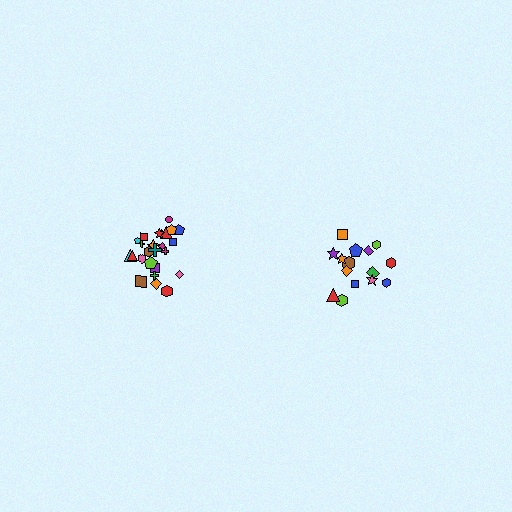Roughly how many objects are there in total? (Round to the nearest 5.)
Roughly 40 objects in total.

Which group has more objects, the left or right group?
The left group.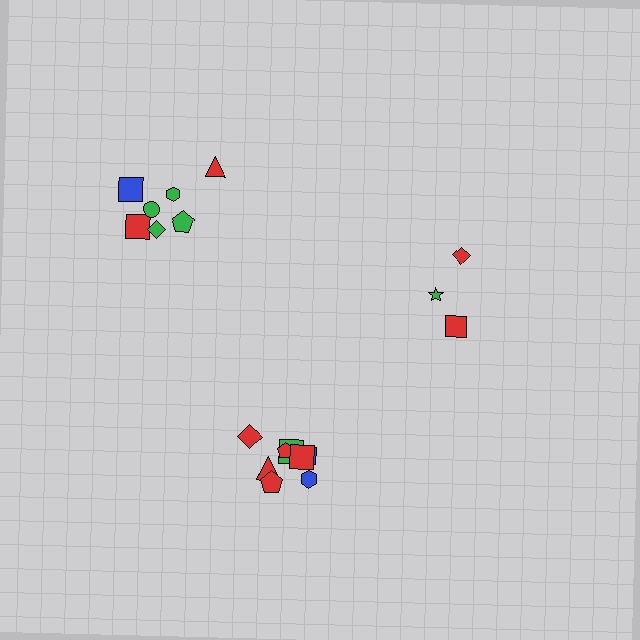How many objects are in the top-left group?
There are 7 objects.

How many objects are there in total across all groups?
There are 18 objects.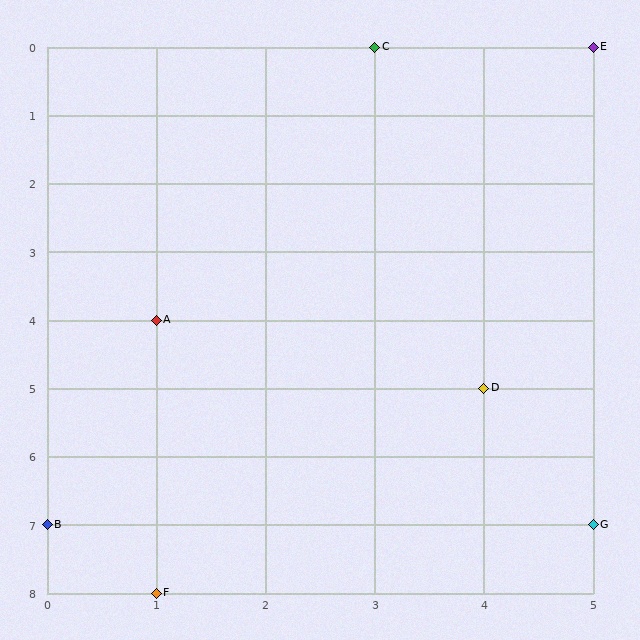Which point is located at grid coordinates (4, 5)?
Point D is at (4, 5).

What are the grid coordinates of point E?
Point E is at grid coordinates (5, 0).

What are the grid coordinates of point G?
Point G is at grid coordinates (5, 7).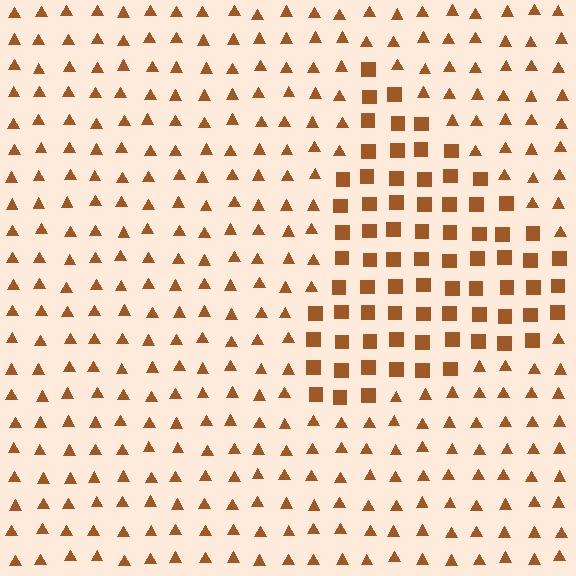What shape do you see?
I see a triangle.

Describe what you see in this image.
The image is filled with small brown elements arranged in a uniform grid. A triangle-shaped region contains squares, while the surrounding area contains triangles. The boundary is defined purely by the change in element shape.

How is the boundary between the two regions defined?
The boundary is defined by a change in element shape: squares inside vs. triangles outside. All elements share the same color and spacing.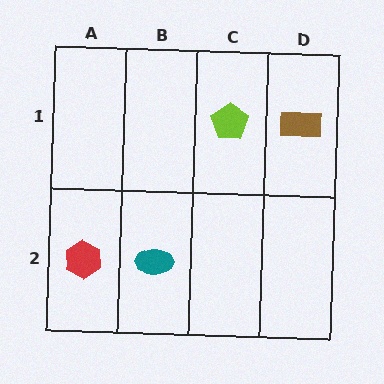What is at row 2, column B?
A teal ellipse.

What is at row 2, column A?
A red hexagon.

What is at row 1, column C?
A lime pentagon.